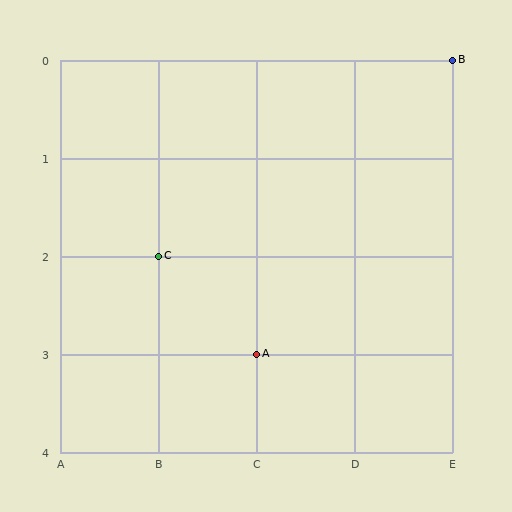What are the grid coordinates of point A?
Point A is at grid coordinates (C, 3).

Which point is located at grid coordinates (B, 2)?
Point C is at (B, 2).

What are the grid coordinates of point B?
Point B is at grid coordinates (E, 0).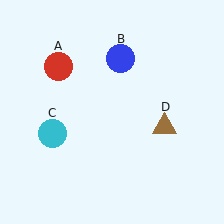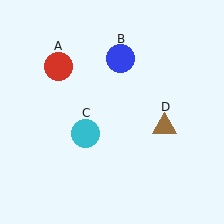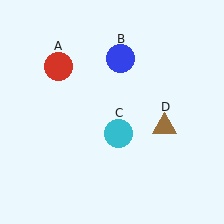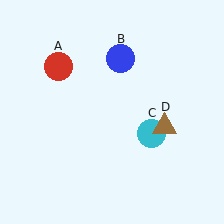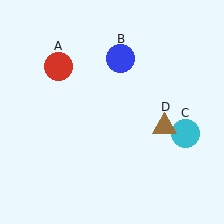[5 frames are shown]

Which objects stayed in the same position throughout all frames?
Red circle (object A) and blue circle (object B) and brown triangle (object D) remained stationary.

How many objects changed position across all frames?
1 object changed position: cyan circle (object C).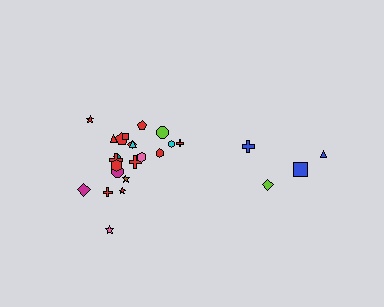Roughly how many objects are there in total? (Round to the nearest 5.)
Roughly 25 objects in total.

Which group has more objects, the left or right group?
The left group.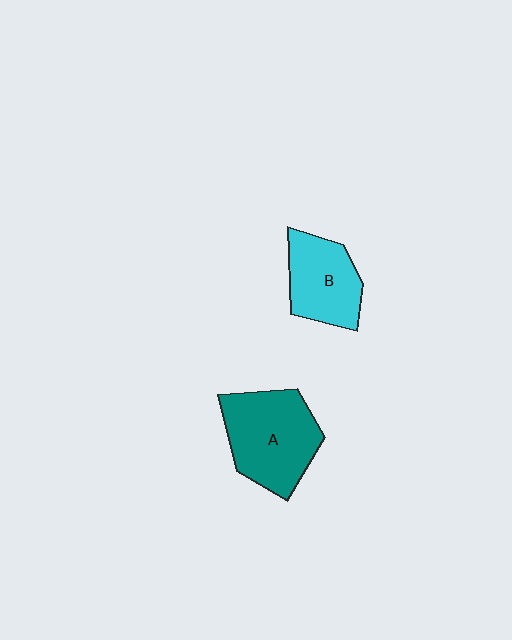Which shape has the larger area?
Shape A (teal).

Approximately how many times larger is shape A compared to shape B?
Approximately 1.4 times.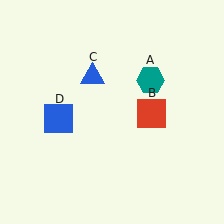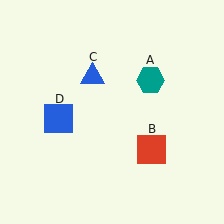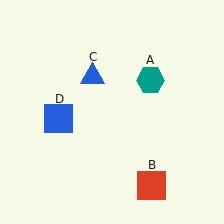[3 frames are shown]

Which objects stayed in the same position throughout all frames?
Teal hexagon (object A) and blue triangle (object C) and blue square (object D) remained stationary.